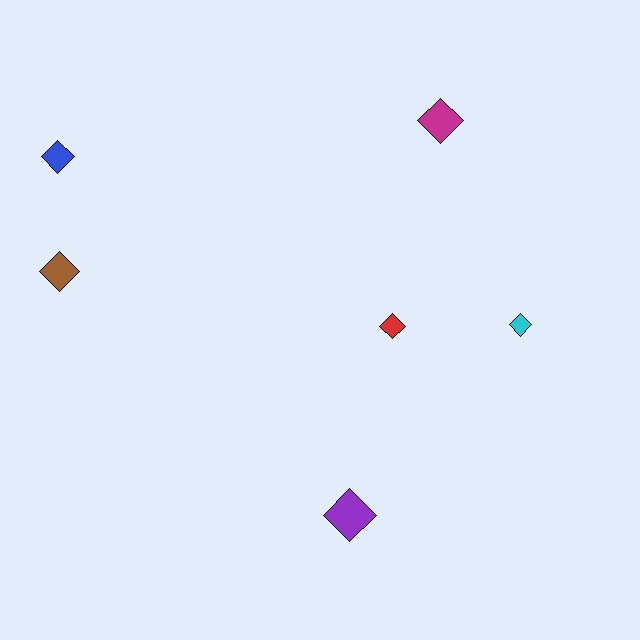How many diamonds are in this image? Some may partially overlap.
There are 6 diamonds.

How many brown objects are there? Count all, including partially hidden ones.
There is 1 brown object.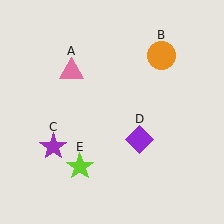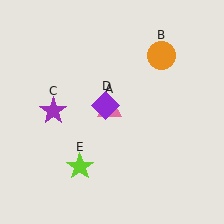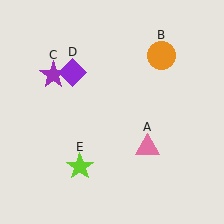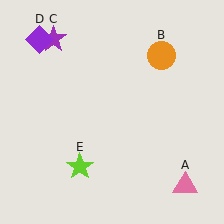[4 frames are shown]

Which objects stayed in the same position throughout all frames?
Orange circle (object B) and lime star (object E) remained stationary.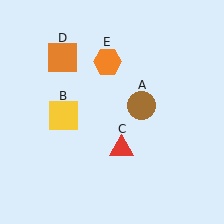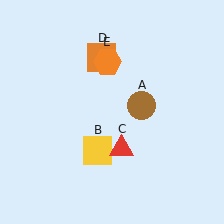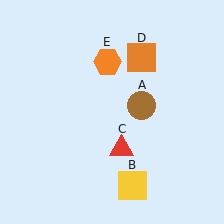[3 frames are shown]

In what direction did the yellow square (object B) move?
The yellow square (object B) moved down and to the right.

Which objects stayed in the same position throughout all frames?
Brown circle (object A) and red triangle (object C) and orange hexagon (object E) remained stationary.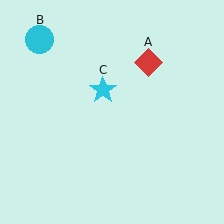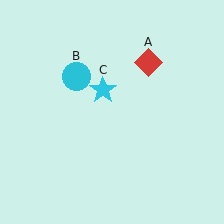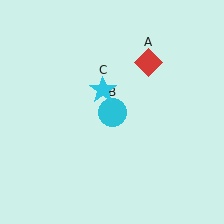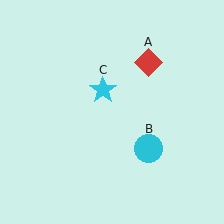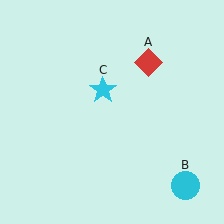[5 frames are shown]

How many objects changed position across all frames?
1 object changed position: cyan circle (object B).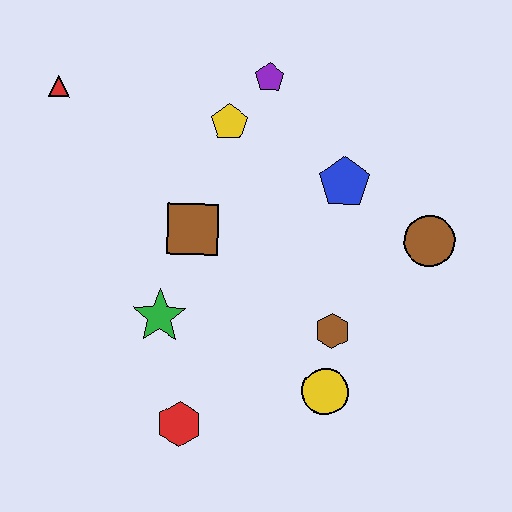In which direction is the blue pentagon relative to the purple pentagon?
The blue pentagon is below the purple pentagon.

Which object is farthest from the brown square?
The brown circle is farthest from the brown square.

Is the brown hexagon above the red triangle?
No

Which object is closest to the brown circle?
The blue pentagon is closest to the brown circle.